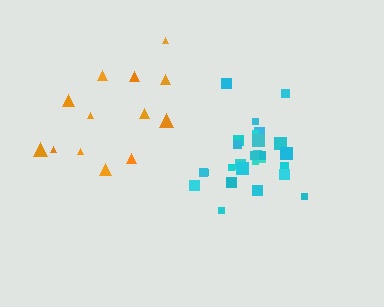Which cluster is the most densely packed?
Cyan.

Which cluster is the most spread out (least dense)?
Orange.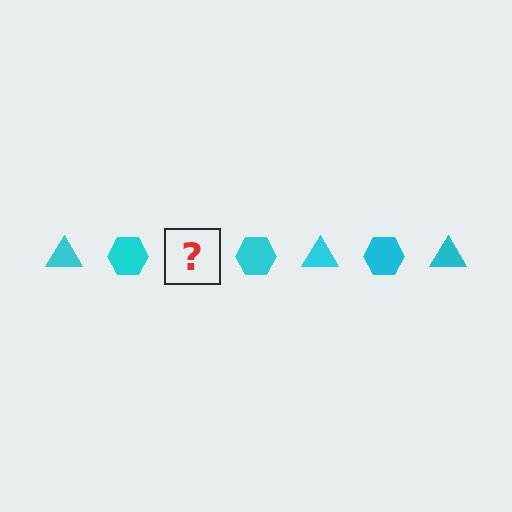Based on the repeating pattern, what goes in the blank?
The blank should be a cyan triangle.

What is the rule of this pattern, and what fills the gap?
The rule is that the pattern cycles through triangle, hexagon shapes in cyan. The gap should be filled with a cyan triangle.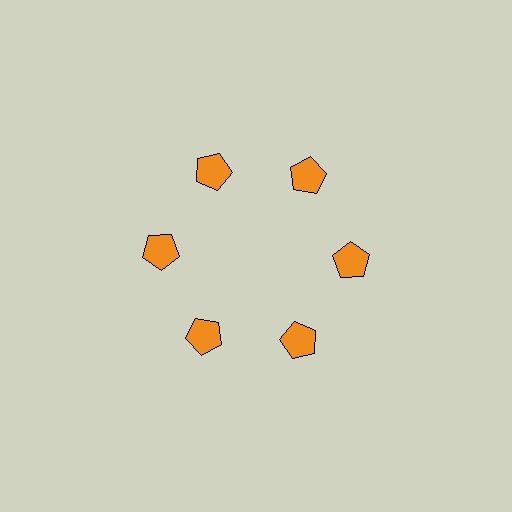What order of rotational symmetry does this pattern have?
This pattern has 6-fold rotational symmetry.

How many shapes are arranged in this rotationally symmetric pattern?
There are 6 shapes, arranged in 6 groups of 1.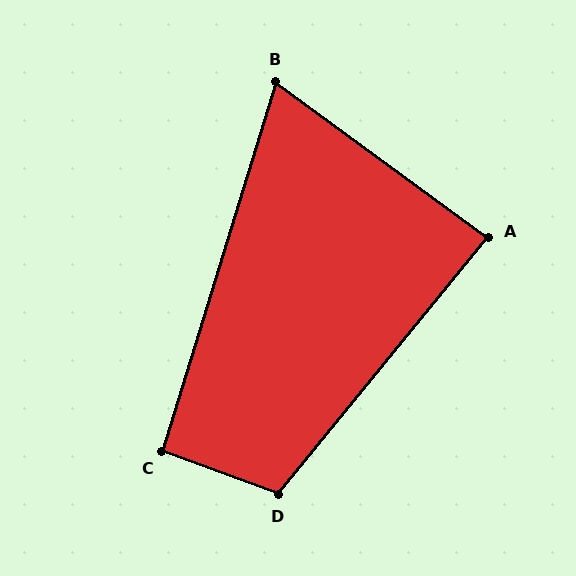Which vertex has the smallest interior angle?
B, at approximately 71 degrees.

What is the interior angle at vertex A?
Approximately 87 degrees (approximately right).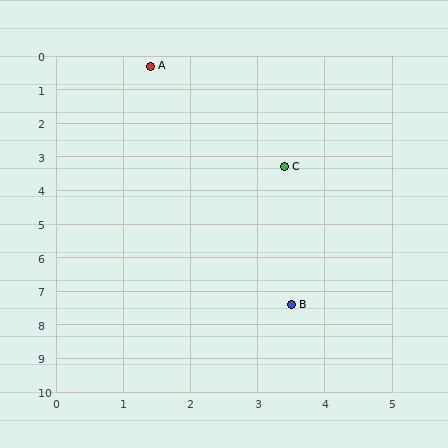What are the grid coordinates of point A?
Point A is at approximately (1.4, 0.3).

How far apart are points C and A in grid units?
Points C and A are about 3.6 grid units apart.